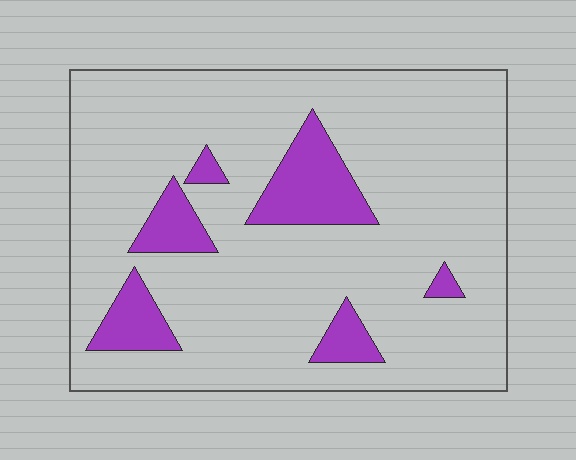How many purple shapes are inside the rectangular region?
6.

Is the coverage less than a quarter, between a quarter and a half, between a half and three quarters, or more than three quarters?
Less than a quarter.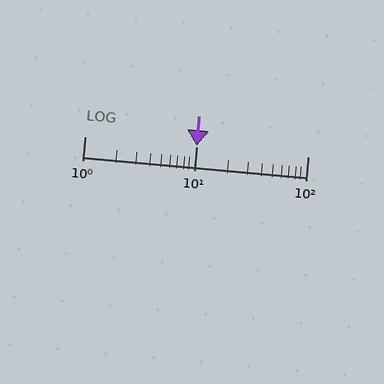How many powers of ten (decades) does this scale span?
The scale spans 2 decades, from 1 to 100.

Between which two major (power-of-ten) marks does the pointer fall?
The pointer is between 10 and 100.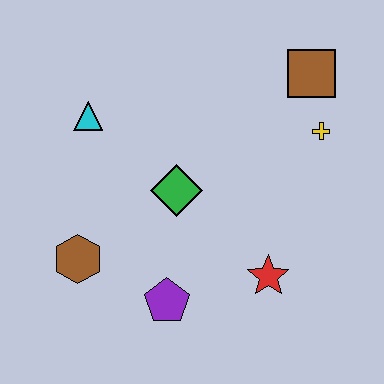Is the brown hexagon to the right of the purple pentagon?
No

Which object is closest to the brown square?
The yellow cross is closest to the brown square.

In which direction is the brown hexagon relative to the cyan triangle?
The brown hexagon is below the cyan triangle.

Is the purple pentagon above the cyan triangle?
No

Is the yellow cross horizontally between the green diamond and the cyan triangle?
No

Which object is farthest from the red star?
The cyan triangle is farthest from the red star.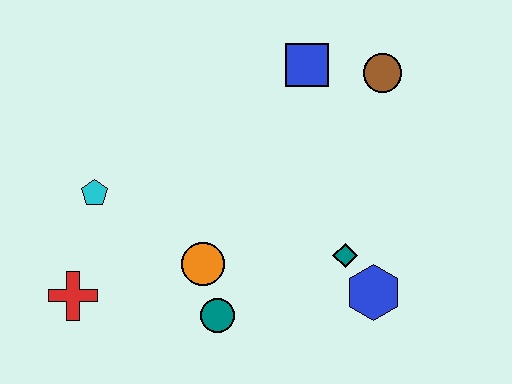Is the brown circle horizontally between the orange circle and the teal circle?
No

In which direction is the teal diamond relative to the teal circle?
The teal diamond is to the right of the teal circle.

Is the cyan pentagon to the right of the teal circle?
No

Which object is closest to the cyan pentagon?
The red cross is closest to the cyan pentagon.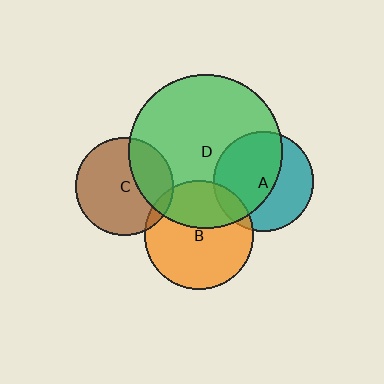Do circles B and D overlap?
Yes.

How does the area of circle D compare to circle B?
Approximately 2.0 times.